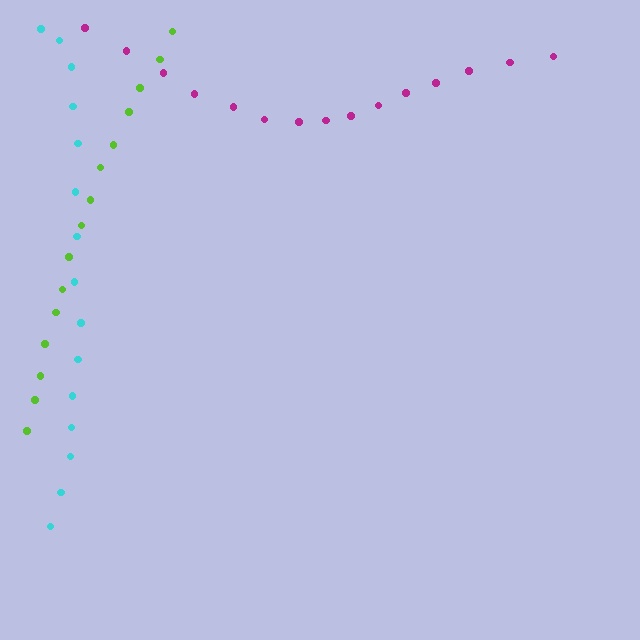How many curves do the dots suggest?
There are 3 distinct paths.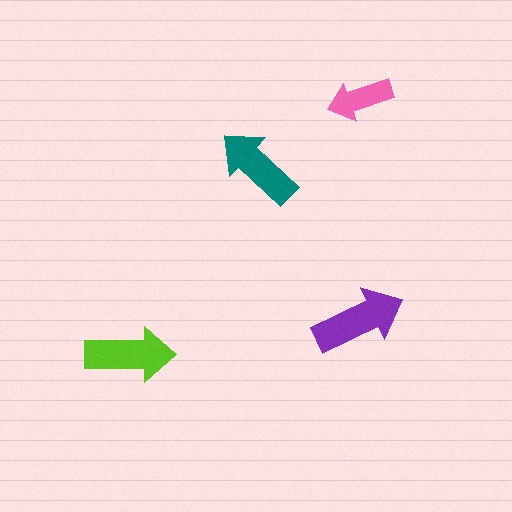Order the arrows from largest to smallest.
the purple one, the lime one, the teal one, the pink one.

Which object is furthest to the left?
The lime arrow is leftmost.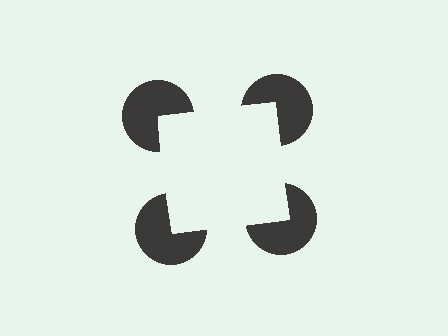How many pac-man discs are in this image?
There are 4 — one at each vertex of the illusory square.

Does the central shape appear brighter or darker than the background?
It typically appears slightly brighter than the background, even though no actual brightness change is drawn.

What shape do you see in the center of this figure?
An illusory square — its edges are inferred from the aligned wedge cuts in the pac-man discs, not physically drawn.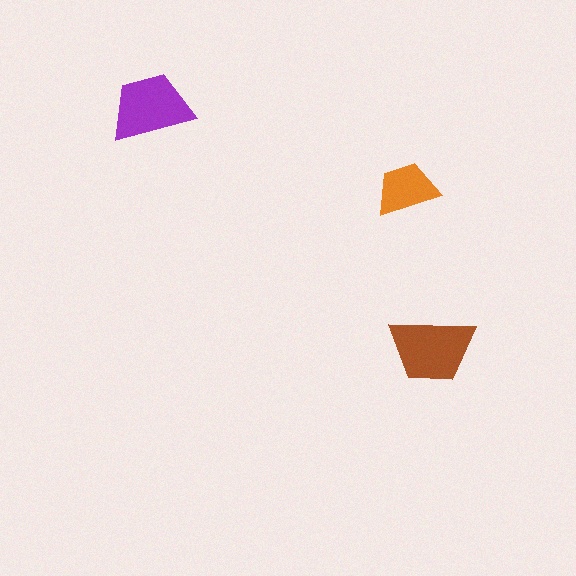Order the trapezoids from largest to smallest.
the brown one, the purple one, the orange one.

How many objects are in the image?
There are 3 objects in the image.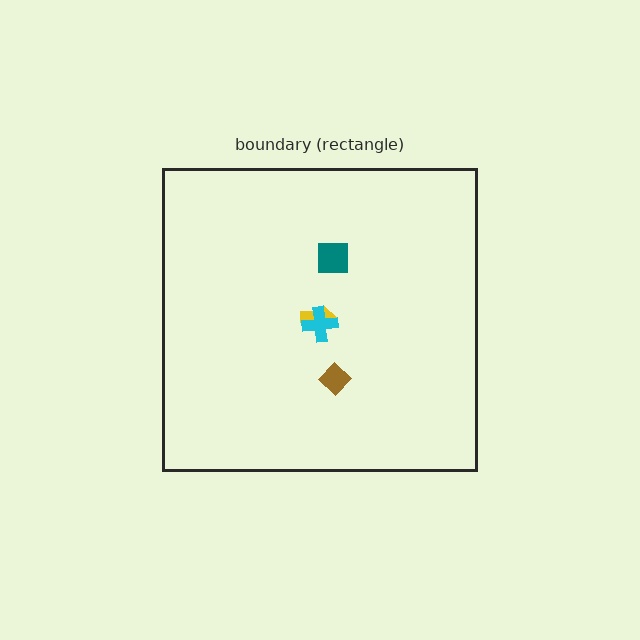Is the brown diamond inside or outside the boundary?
Inside.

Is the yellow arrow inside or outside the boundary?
Inside.